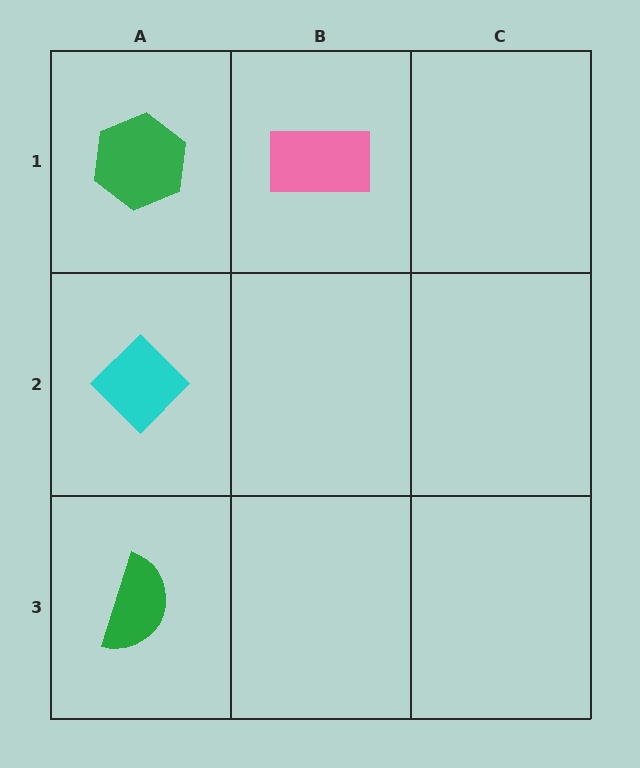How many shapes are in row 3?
1 shape.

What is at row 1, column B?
A pink rectangle.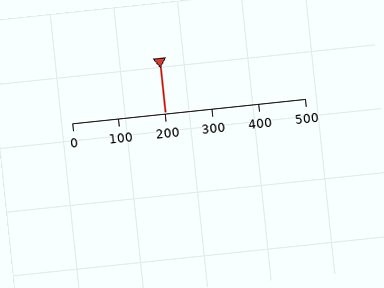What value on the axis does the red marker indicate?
The marker indicates approximately 200.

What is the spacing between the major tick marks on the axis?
The major ticks are spaced 100 apart.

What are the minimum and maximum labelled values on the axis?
The axis runs from 0 to 500.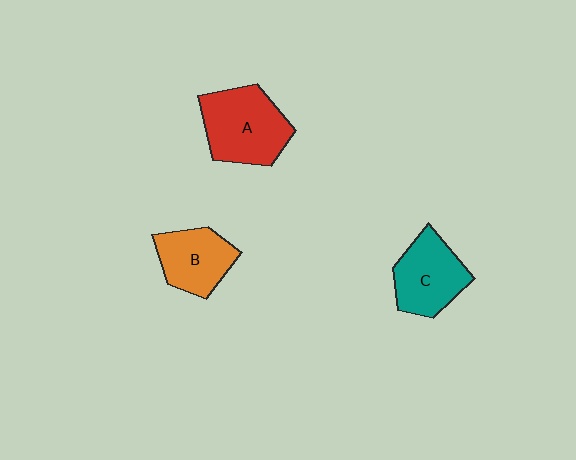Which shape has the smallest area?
Shape B (orange).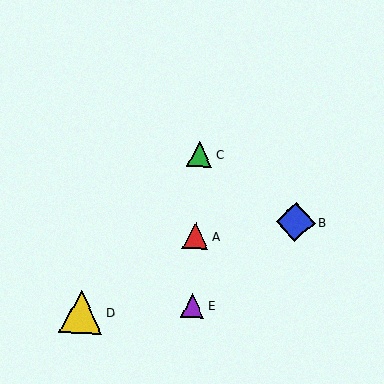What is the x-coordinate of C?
Object C is at x≈200.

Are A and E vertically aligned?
Yes, both are at x≈196.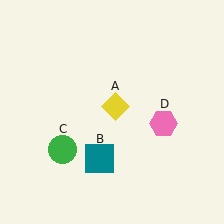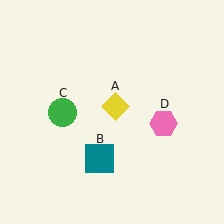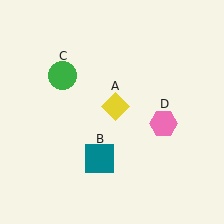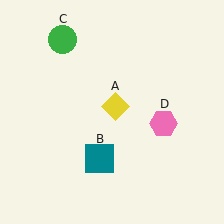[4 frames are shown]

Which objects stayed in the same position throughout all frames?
Yellow diamond (object A) and teal square (object B) and pink hexagon (object D) remained stationary.